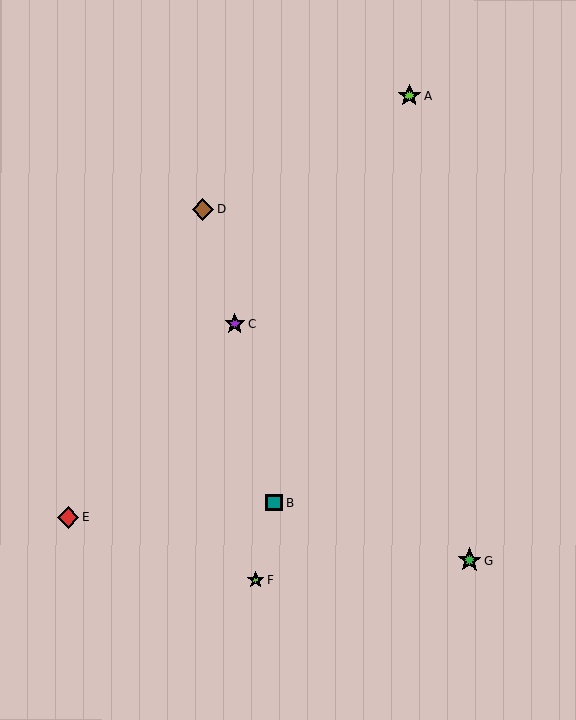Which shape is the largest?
The green star (labeled G) is the largest.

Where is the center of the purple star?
The center of the purple star is at (235, 324).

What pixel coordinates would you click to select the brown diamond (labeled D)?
Click at (203, 209) to select the brown diamond D.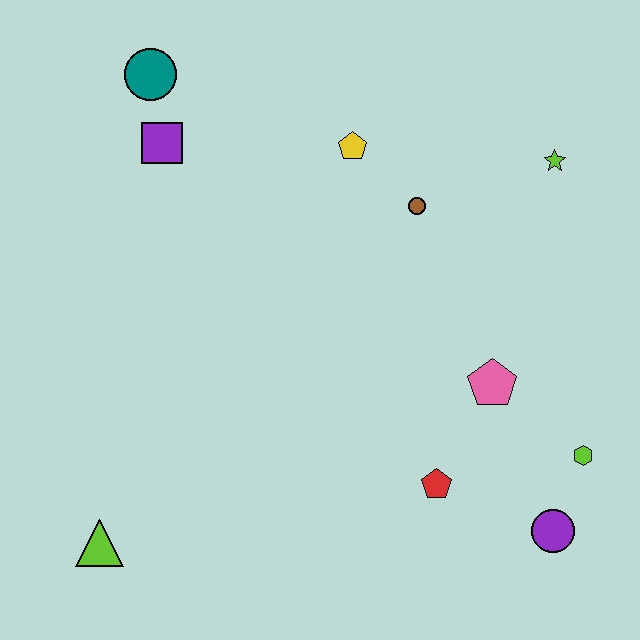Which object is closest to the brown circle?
The yellow pentagon is closest to the brown circle.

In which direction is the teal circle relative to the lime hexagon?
The teal circle is to the left of the lime hexagon.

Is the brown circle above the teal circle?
No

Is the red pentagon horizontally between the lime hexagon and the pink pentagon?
No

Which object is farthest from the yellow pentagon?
The lime triangle is farthest from the yellow pentagon.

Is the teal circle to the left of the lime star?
Yes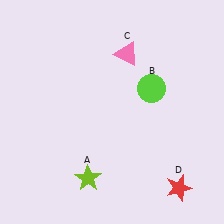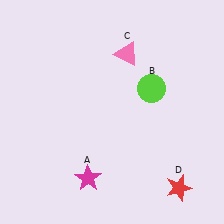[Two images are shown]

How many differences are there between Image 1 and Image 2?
There is 1 difference between the two images.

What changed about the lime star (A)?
In Image 1, A is lime. In Image 2, it changed to magenta.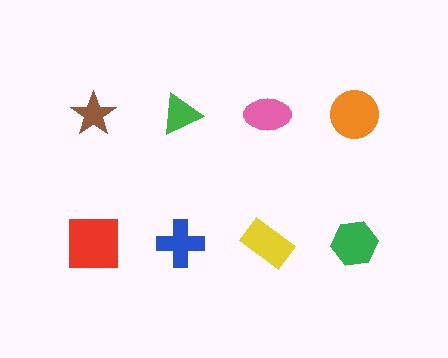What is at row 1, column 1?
A brown star.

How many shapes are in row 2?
4 shapes.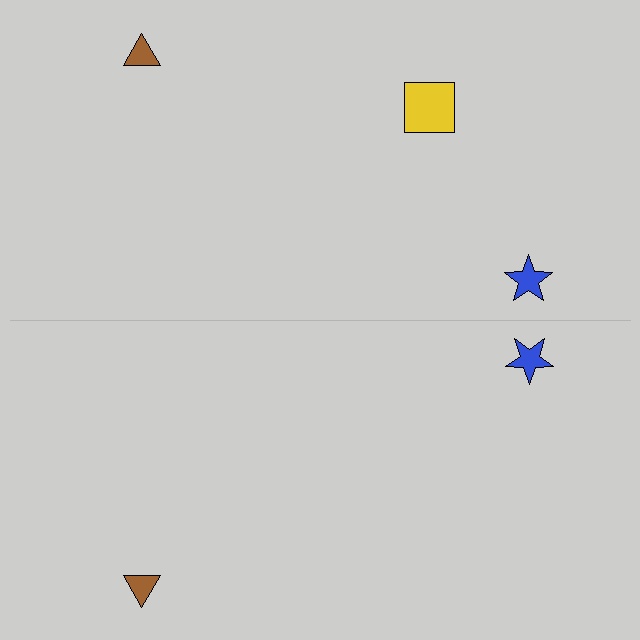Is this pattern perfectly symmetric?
No, the pattern is not perfectly symmetric. A yellow square is missing from the bottom side.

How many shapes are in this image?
There are 5 shapes in this image.